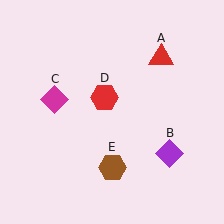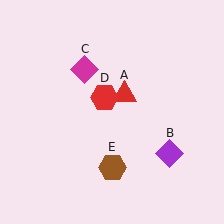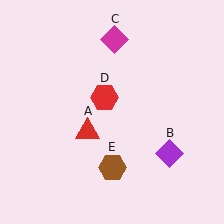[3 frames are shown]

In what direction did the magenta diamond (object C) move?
The magenta diamond (object C) moved up and to the right.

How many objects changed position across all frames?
2 objects changed position: red triangle (object A), magenta diamond (object C).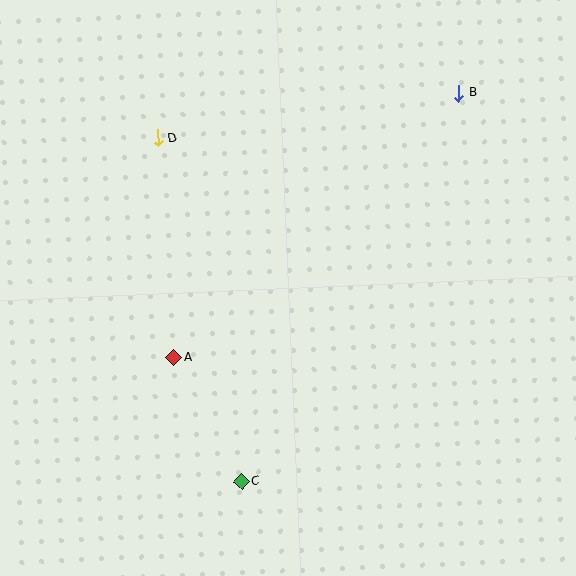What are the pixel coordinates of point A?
Point A is at (173, 357).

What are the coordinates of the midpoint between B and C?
The midpoint between B and C is at (350, 287).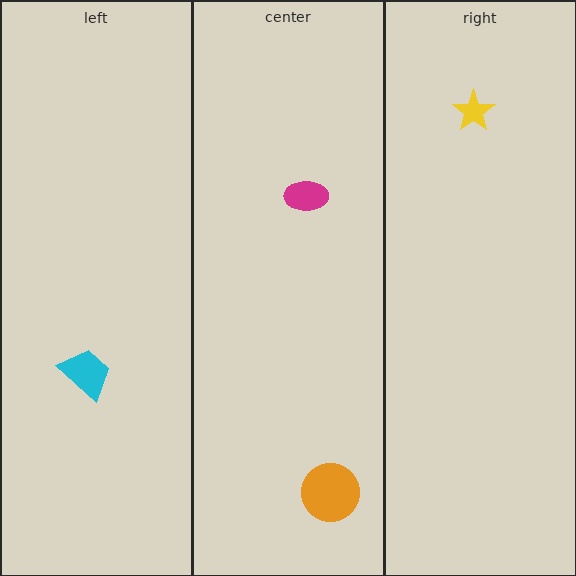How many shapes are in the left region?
1.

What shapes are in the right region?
The yellow star.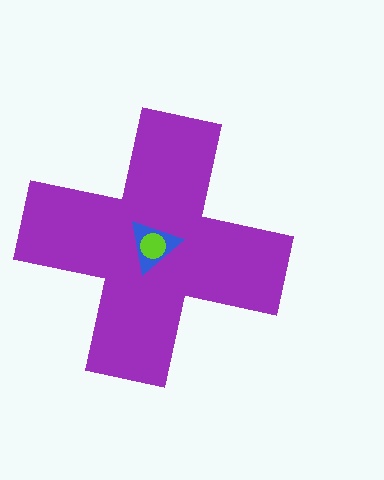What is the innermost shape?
The lime circle.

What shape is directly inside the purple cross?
The blue triangle.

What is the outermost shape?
The purple cross.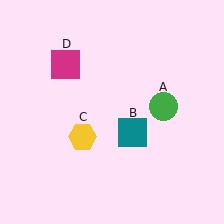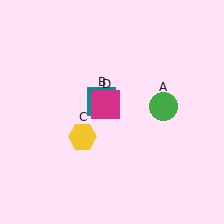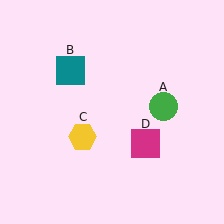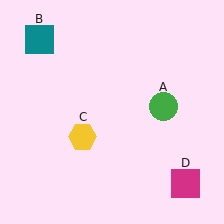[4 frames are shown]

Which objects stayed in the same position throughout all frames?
Green circle (object A) and yellow hexagon (object C) remained stationary.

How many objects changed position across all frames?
2 objects changed position: teal square (object B), magenta square (object D).